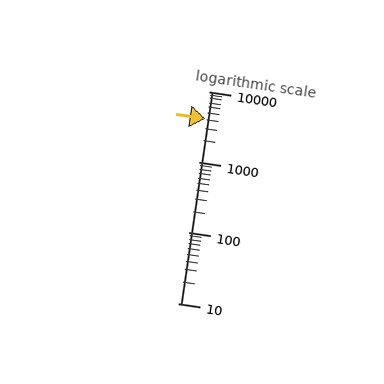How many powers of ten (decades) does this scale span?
The scale spans 3 decades, from 10 to 10000.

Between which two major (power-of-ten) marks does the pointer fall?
The pointer is between 1000 and 10000.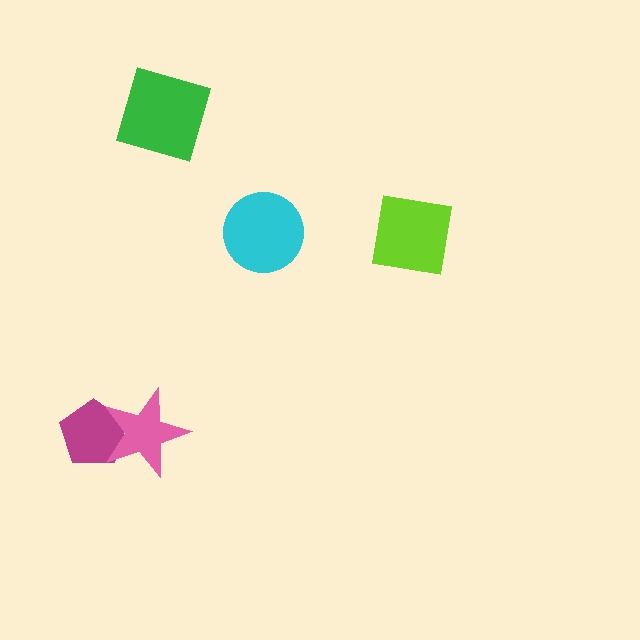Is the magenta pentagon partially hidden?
Yes, it is partially covered by another shape.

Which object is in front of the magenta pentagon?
The pink star is in front of the magenta pentagon.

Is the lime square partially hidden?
No, no other shape covers it.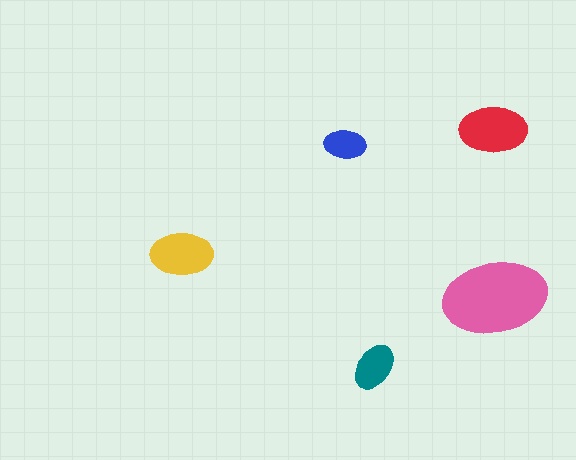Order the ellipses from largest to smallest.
the pink one, the red one, the yellow one, the teal one, the blue one.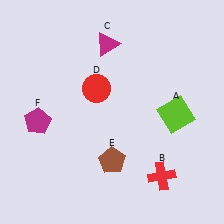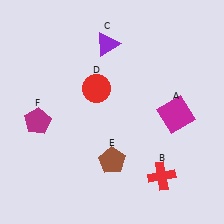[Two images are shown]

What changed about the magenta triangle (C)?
In Image 1, C is magenta. In Image 2, it changed to purple.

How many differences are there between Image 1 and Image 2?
There are 2 differences between the two images.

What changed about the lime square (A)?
In Image 1, A is lime. In Image 2, it changed to magenta.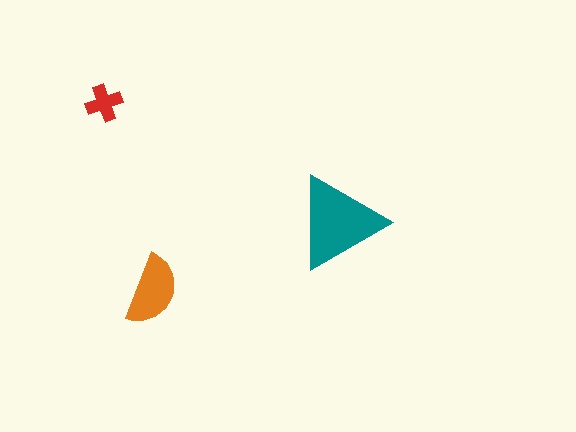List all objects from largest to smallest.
The teal triangle, the orange semicircle, the red cross.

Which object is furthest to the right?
The teal triangle is rightmost.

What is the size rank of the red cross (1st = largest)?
3rd.